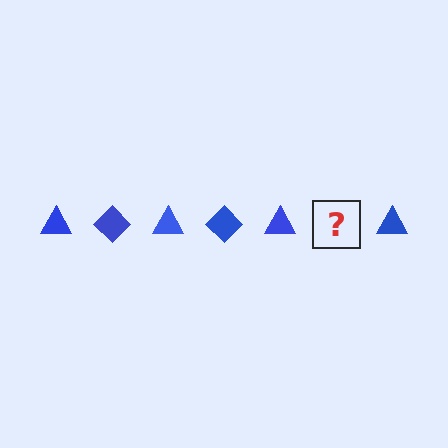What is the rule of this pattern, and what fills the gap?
The rule is that the pattern cycles through triangle, diamond shapes in blue. The gap should be filled with a blue diamond.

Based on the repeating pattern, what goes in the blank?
The blank should be a blue diamond.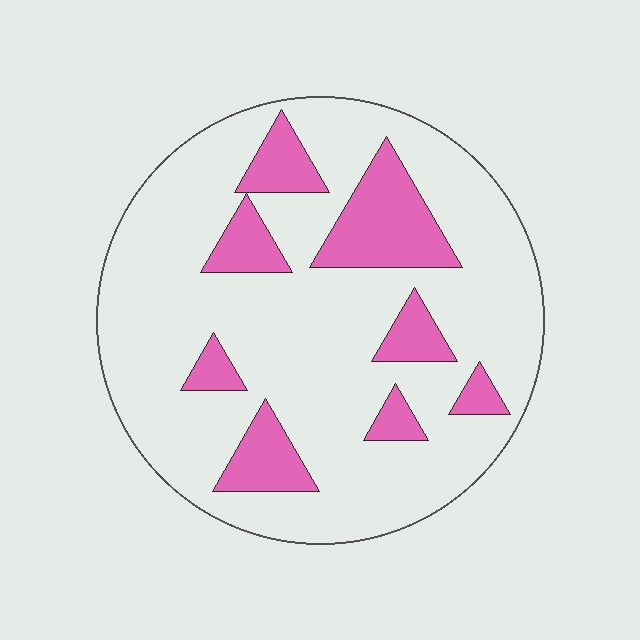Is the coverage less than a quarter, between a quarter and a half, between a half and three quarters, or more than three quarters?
Less than a quarter.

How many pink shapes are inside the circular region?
8.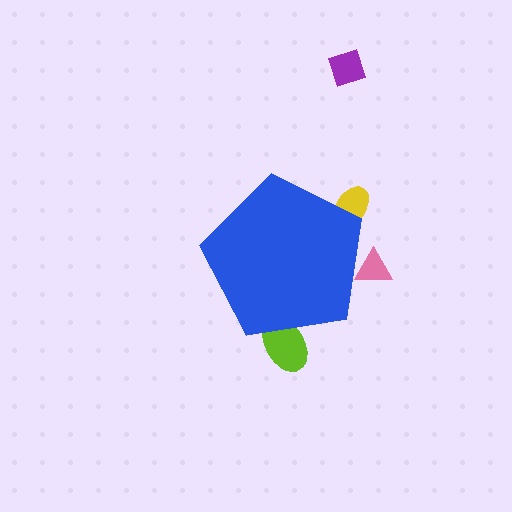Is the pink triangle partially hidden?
Yes, the pink triangle is partially hidden behind the blue pentagon.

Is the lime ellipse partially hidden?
Yes, the lime ellipse is partially hidden behind the blue pentagon.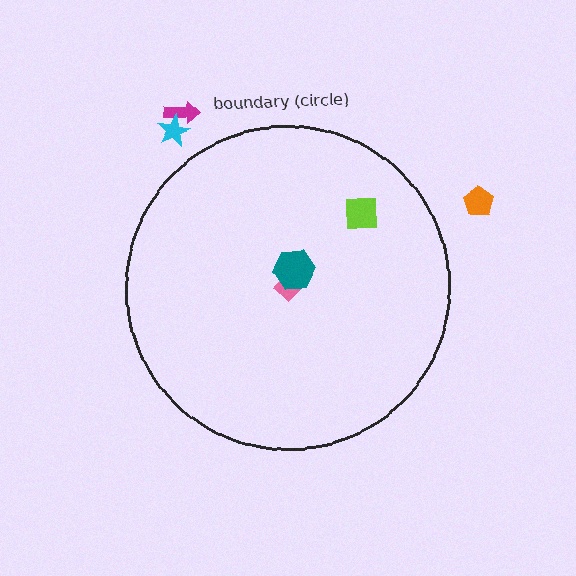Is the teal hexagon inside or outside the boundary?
Inside.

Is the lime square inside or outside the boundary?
Inside.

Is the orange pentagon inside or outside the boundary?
Outside.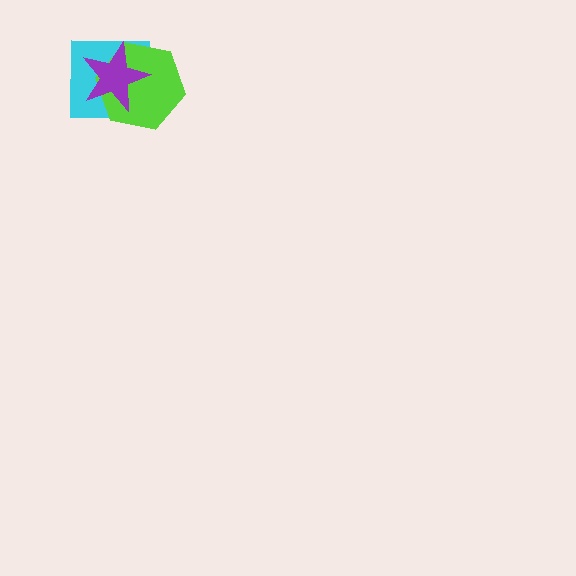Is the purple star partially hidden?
No, no other shape covers it.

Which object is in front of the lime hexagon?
The purple star is in front of the lime hexagon.